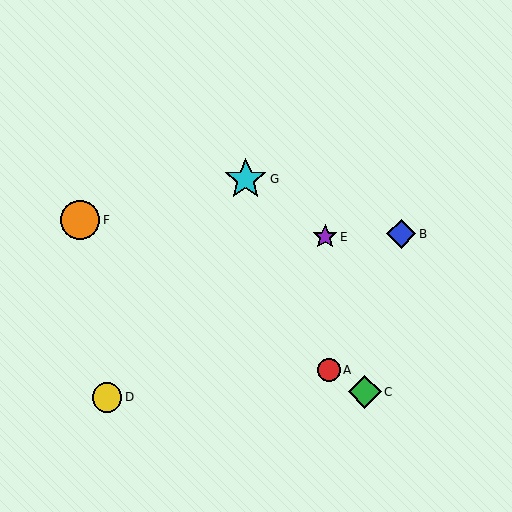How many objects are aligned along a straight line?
3 objects (A, C, F) are aligned along a straight line.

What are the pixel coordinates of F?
Object F is at (80, 220).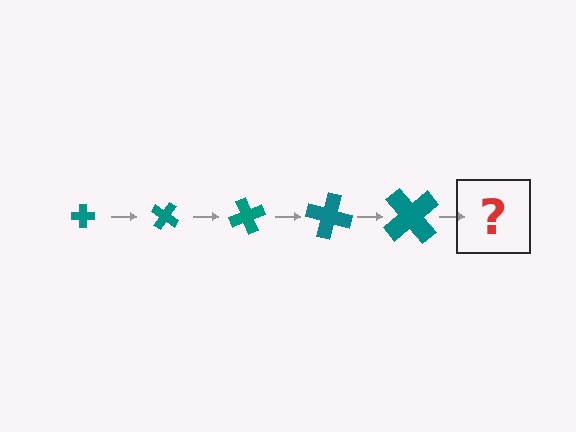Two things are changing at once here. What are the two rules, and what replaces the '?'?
The two rules are that the cross grows larger each step and it rotates 35 degrees each step. The '?' should be a cross, larger than the previous one and rotated 175 degrees from the start.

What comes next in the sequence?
The next element should be a cross, larger than the previous one and rotated 175 degrees from the start.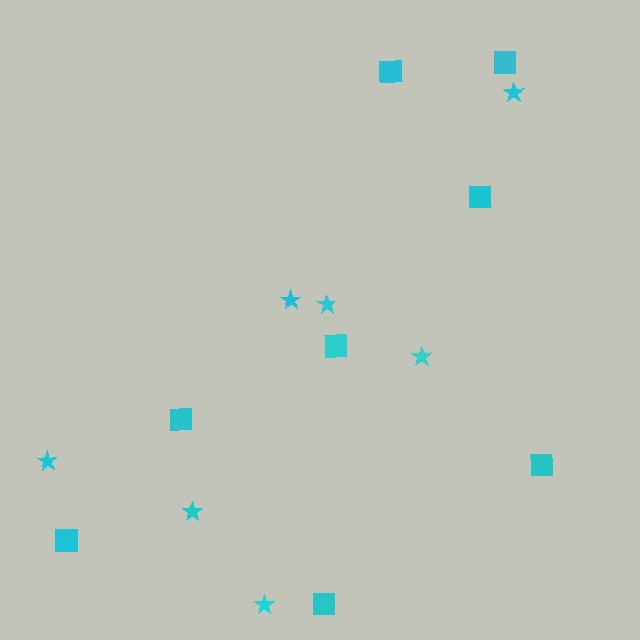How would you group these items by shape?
There are 2 groups: one group of squares (8) and one group of stars (7).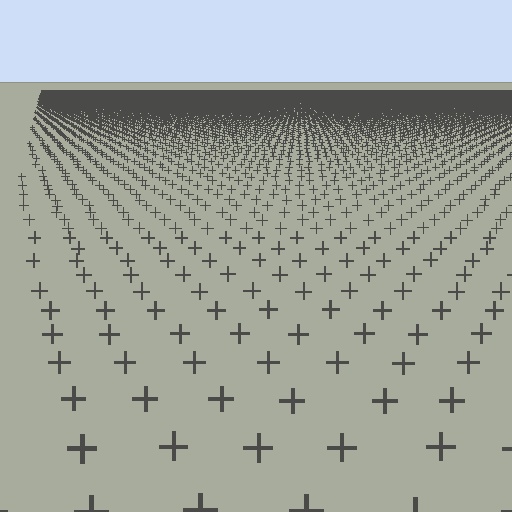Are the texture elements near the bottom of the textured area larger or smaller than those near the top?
Larger. Near the bottom, elements are closer to the viewer and appear at a bigger on-screen size.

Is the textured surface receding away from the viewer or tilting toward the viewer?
The surface is receding away from the viewer. Texture elements get smaller and denser toward the top.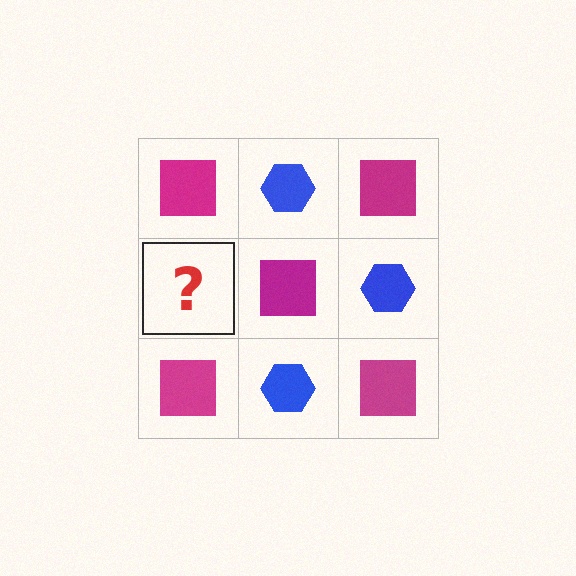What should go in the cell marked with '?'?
The missing cell should contain a blue hexagon.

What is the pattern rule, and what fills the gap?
The rule is that it alternates magenta square and blue hexagon in a checkerboard pattern. The gap should be filled with a blue hexagon.